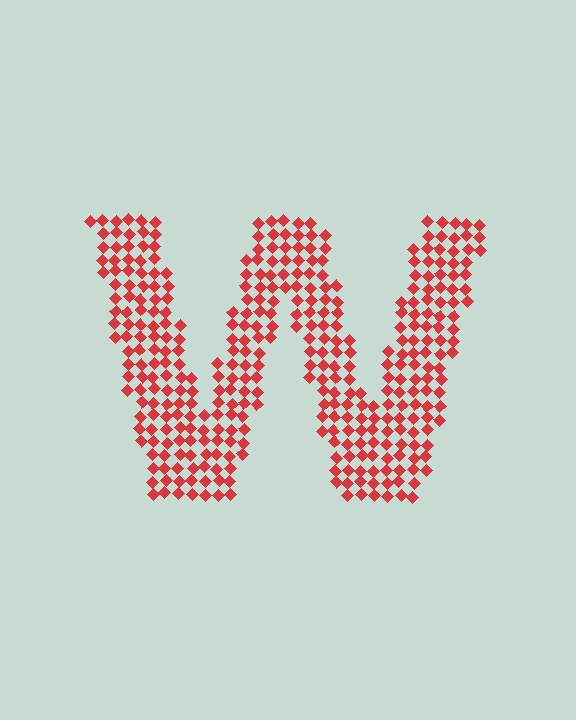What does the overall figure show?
The overall figure shows the letter W.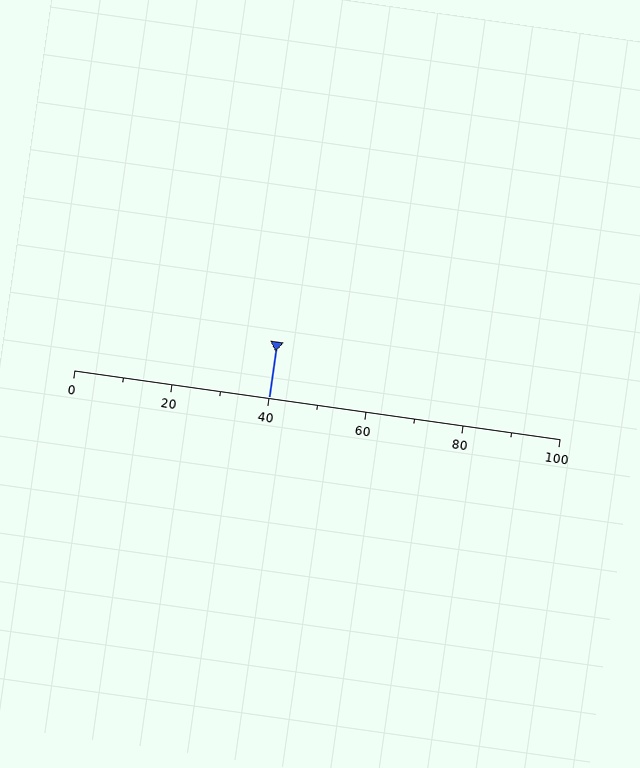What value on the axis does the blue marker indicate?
The marker indicates approximately 40.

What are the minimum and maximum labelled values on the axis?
The axis runs from 0 to 100.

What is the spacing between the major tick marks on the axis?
The major ticks are spaced 20 apart.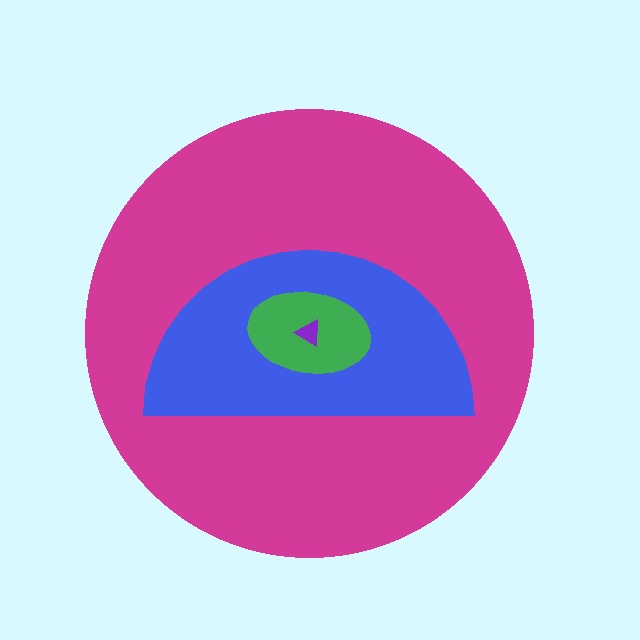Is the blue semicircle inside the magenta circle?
Yes.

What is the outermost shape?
The magenta circle.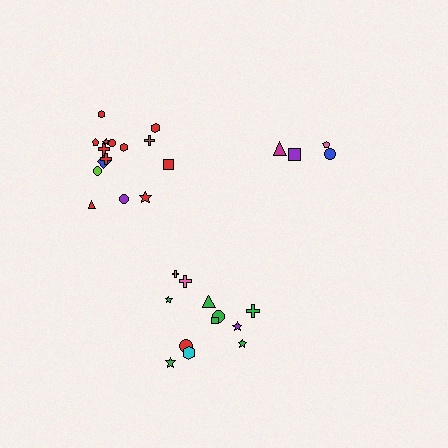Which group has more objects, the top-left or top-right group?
The top-left group.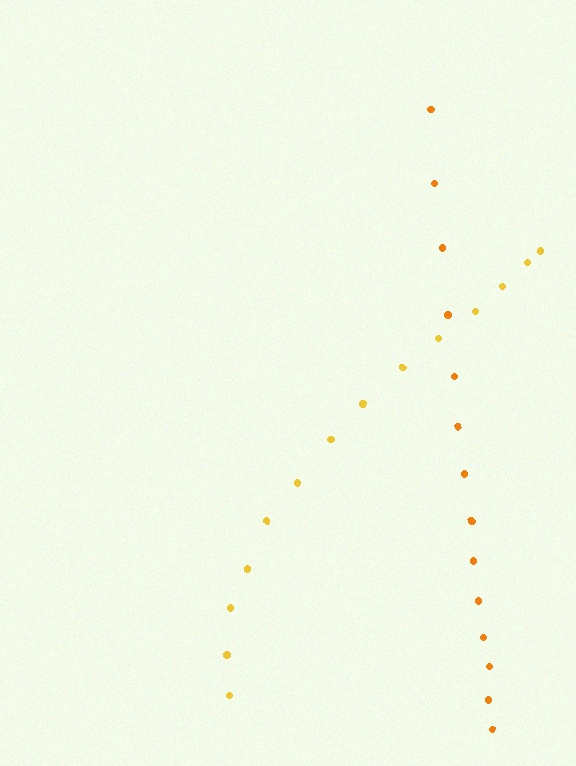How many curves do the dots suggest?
There are 2 distinct paths.